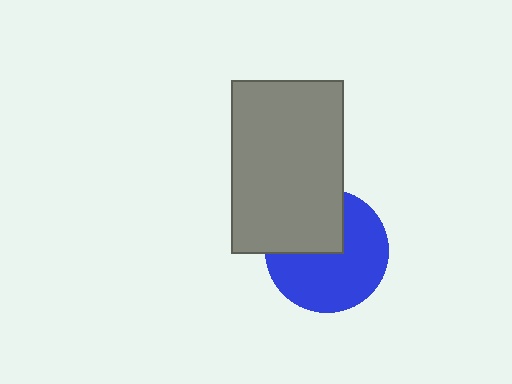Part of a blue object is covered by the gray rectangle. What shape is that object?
It is a circle.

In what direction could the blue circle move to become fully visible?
The blue circle could move toward the lower-right. That would shift it out from behind the gray rectangle entirely.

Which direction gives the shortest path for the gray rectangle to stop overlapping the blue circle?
Moving toward the upper-left gives the shortest separation.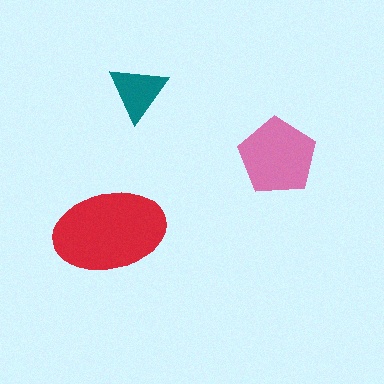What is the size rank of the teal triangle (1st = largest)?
3rd.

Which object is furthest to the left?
The red ellipse is leftmost.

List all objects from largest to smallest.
The red ellipse, the pink pentagon, the teal triangle.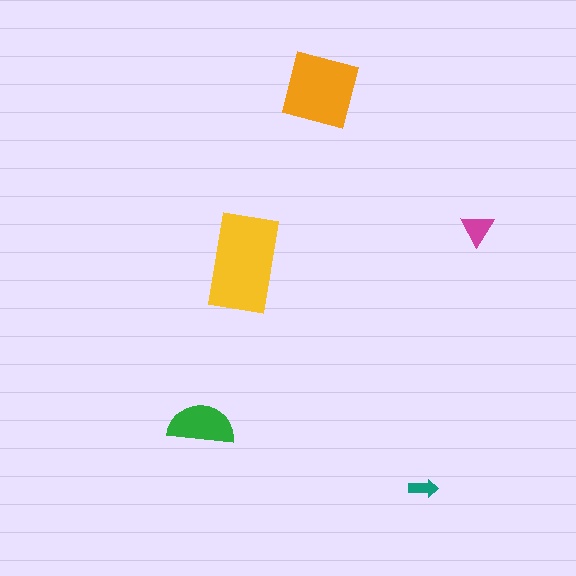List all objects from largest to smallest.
The yellow rectangle, the orange square, the green semicircle, the magenta triangle, the teal arrow.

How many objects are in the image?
There are 5 objects in the image.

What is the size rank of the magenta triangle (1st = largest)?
4th.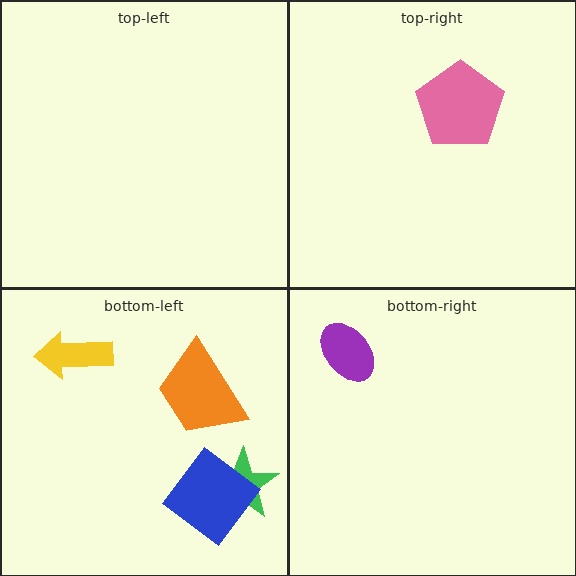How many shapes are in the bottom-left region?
4.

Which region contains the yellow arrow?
The bottom-left region.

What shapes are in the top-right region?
The pink pentagon.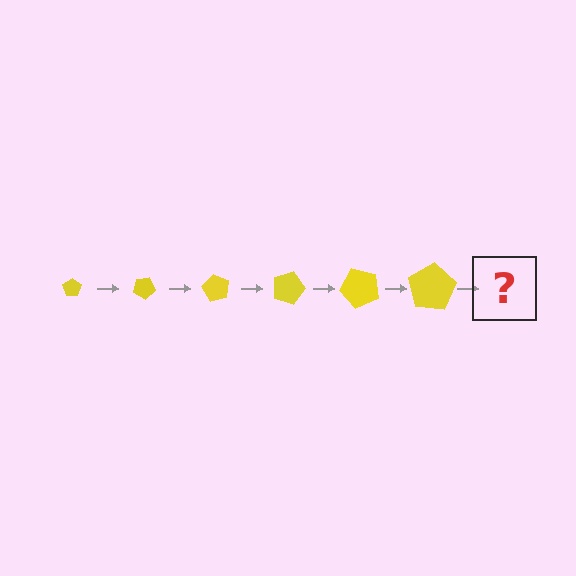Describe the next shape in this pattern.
It should be a pentagon, larger than the previous one and rotated 180 degrees from the start.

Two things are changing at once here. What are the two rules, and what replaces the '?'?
The two rules are that the pentagon grows larger each step and it rotates 30 degrees each step. The '?' should be a pentagon, larger than the previous one and rotated 180 degrees from the start.